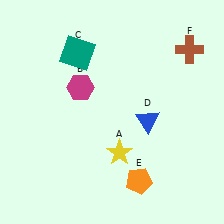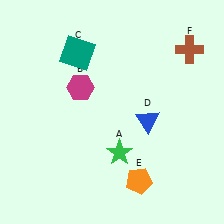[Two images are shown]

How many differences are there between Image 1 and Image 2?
There is 1 difference between the two images.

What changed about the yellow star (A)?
In Image 1, A is yellow. In Image 2, it changed to green.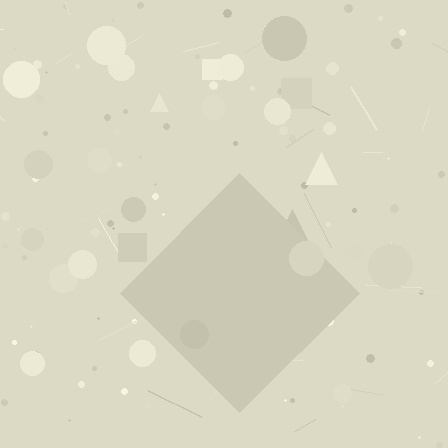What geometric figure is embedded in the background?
A diamond is embedded in the background.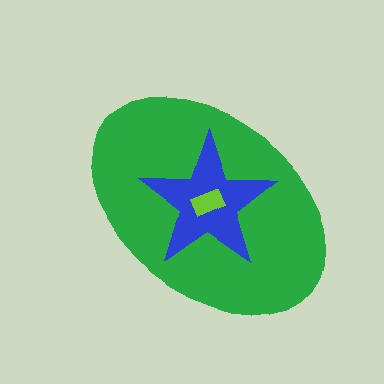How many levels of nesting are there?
3.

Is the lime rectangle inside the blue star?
Yes.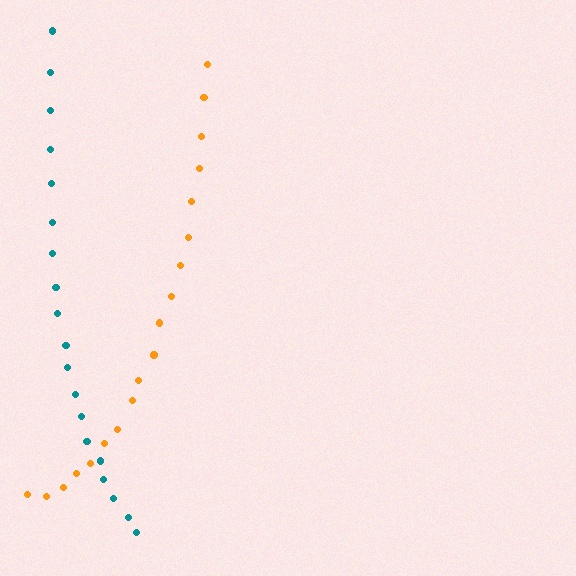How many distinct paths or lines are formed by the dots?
There are 2 distinct paths.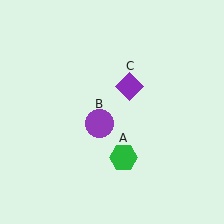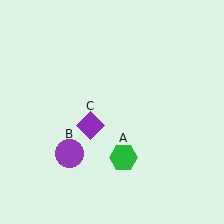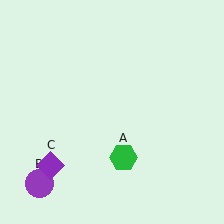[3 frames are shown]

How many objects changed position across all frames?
2 objects changed position: purple circle (object B), purple diamond (object C).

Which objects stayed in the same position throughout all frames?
Green hexagon (object A) remained stationary.